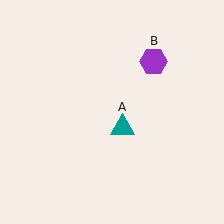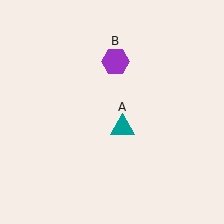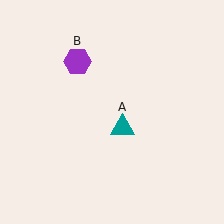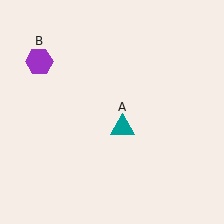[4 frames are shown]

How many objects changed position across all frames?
1 object changed position: purple hexagon (object B).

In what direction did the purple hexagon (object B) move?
The purple hexagon (object B) moved left.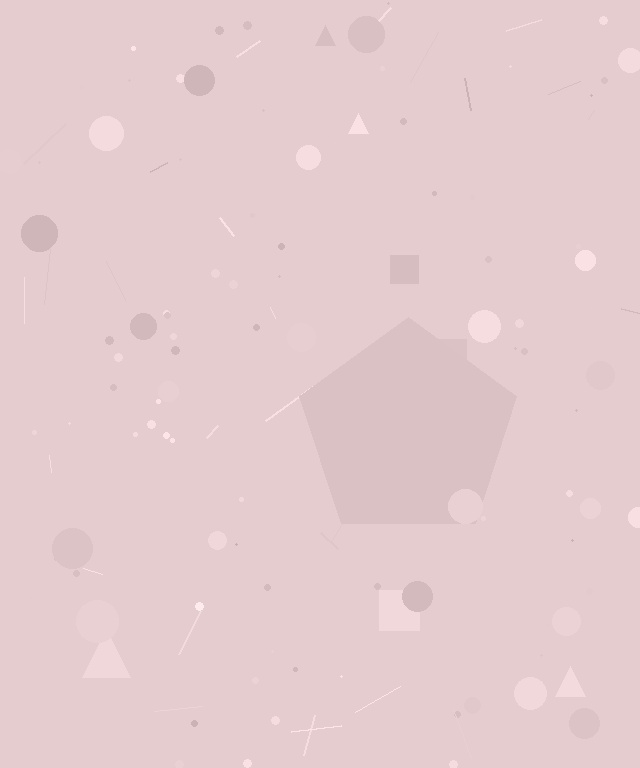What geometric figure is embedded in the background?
A pentagon is embedded in the background.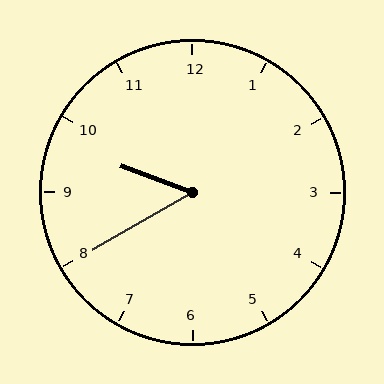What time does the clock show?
9:40.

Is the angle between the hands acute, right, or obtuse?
It is acute.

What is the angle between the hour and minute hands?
Approximately 50 degrees.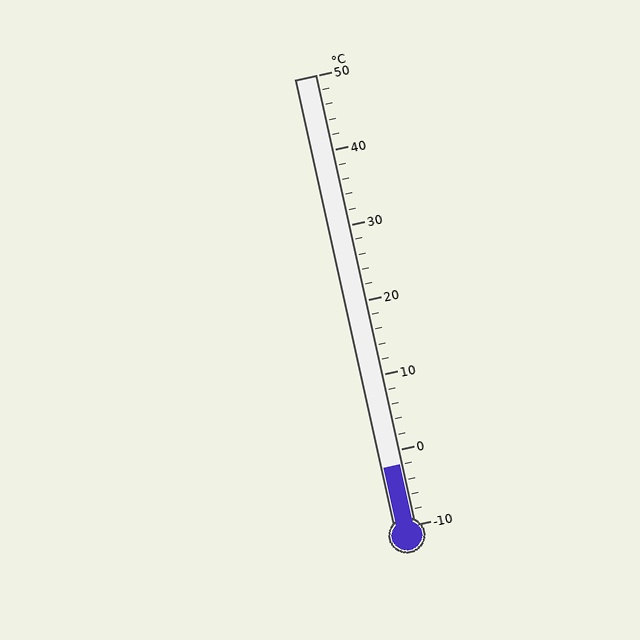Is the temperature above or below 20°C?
The temperature is below 20°C.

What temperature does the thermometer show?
The thermometer shows approximately -2°C.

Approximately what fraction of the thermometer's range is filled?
The thermometer is filled to approximately 15% of its range.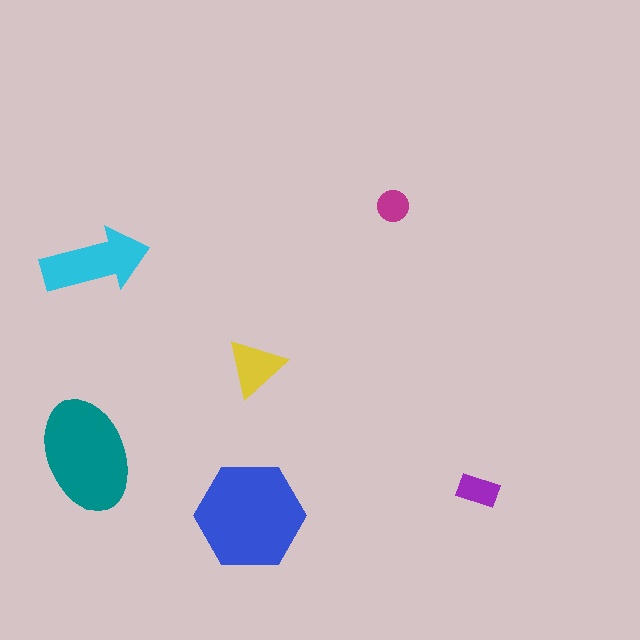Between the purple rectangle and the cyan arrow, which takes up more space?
The cyan arrow.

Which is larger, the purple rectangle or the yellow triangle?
The yellow triangle.